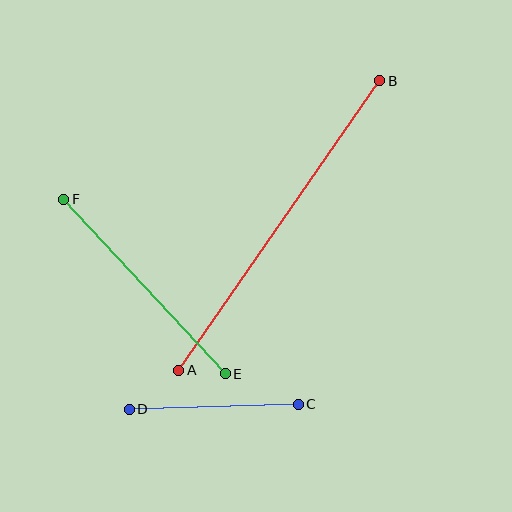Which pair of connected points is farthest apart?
Points A and B are farthest apart.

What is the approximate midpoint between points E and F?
The midpoint is at approximately (144, 287) pixels.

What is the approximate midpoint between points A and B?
The midpoint is at approximately (279, 225) pixels.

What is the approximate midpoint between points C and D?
The midpoint is at approximately (214, 407) pixels.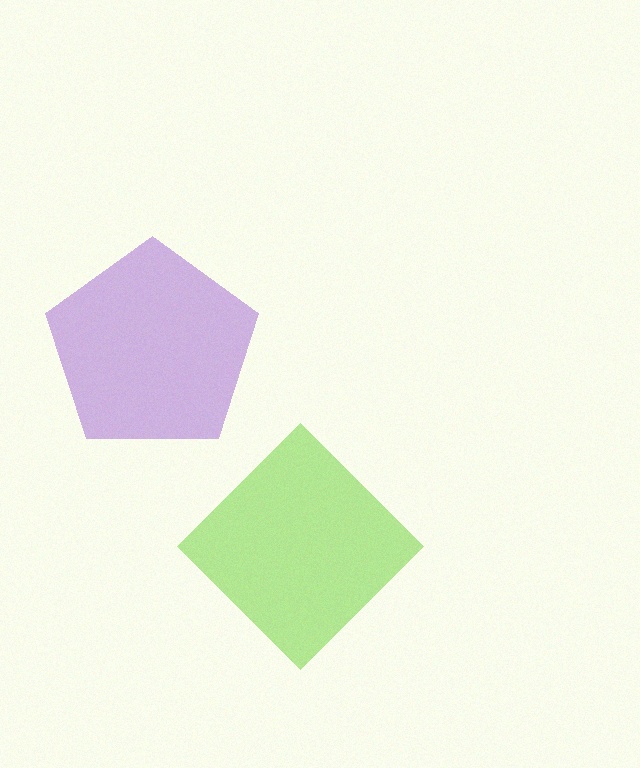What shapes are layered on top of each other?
The layered shapes are: a purple pentagon, a lime diamond.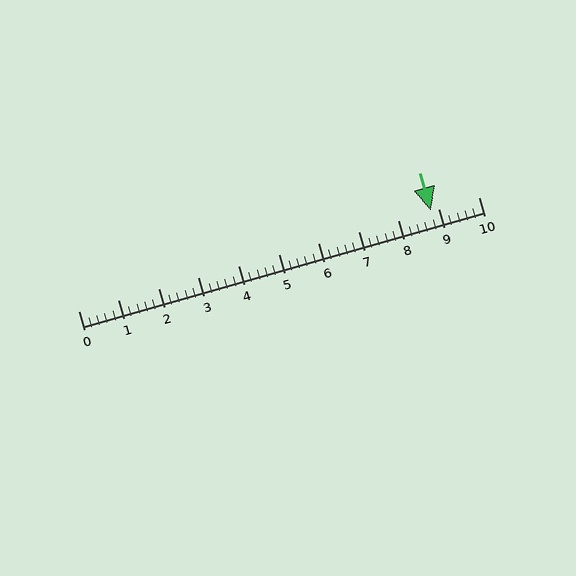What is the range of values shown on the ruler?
The ruler shows values from 0 to 10.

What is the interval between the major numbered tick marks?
The major tick marks are spaced 1 units apart.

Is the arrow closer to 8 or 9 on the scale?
The arrow is closer to 9.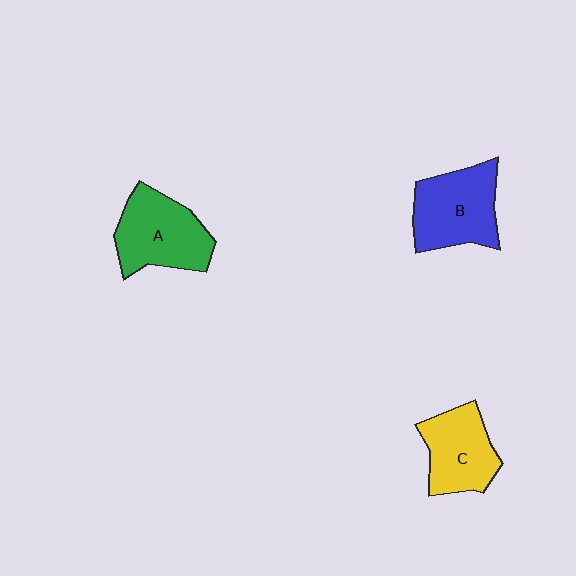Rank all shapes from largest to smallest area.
From largest to smallest: A (green), B (blue), C (yellow).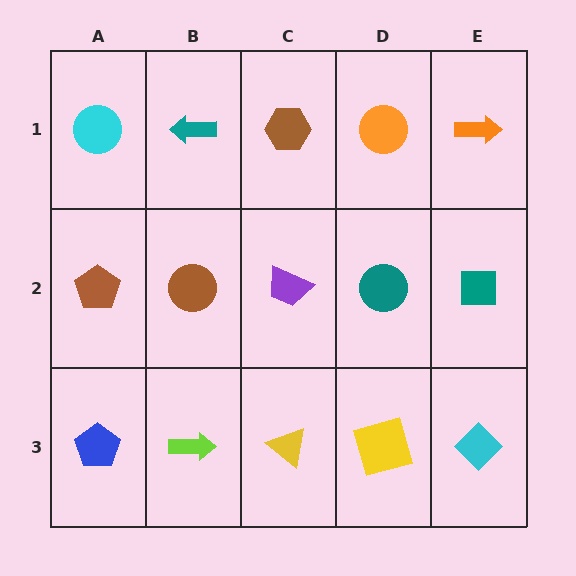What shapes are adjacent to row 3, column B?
A brown circle (row 2, column B), a blue pentagon (row 3, column A), a yellow triangle (row 3, column C).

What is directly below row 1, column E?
A teal square.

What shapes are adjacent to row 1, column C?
A purple trapezoid (row 2, column C), a teal arrow (row 1, column B), an orange circle (row 1, column D).